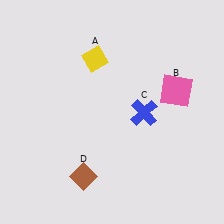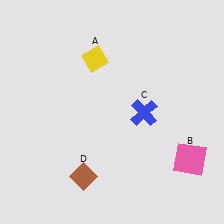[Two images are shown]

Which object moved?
The pink square (B) moved down.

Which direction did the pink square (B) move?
The pink square (B) moved down.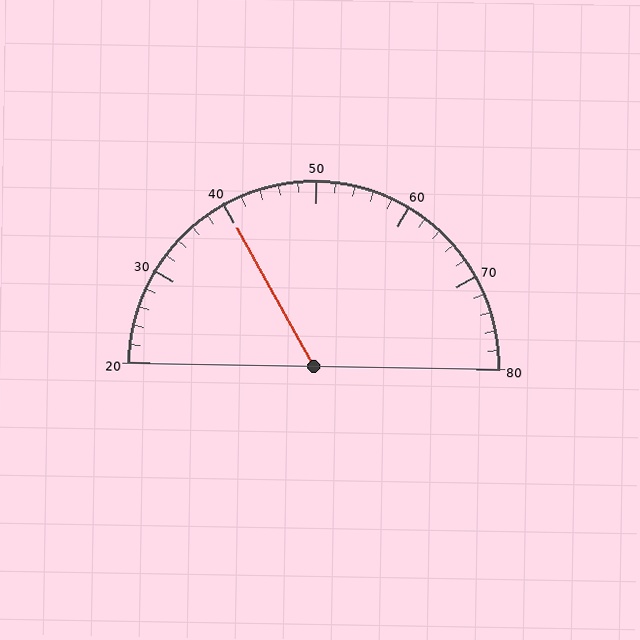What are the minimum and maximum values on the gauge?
The gauge ranges from 20 to 80.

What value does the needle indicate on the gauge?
The needle indicates approximately 40.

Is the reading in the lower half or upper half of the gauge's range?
The reading is in the lower half of the range (20 to 80).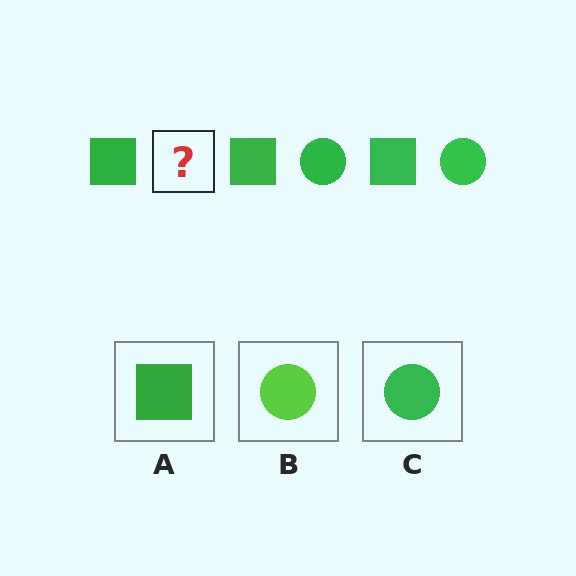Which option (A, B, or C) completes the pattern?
C.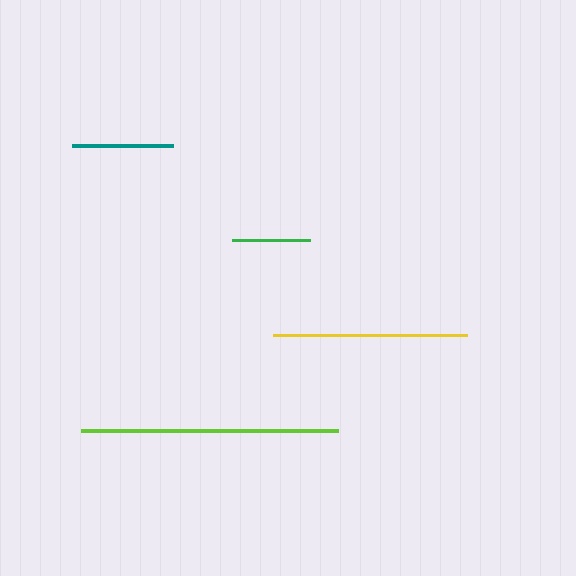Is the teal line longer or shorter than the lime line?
The lime line is longer than the teal line.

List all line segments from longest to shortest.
From longest to shortest: lime, yellow, teal, green.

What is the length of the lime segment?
The lime segment is approximately 257 pixels long.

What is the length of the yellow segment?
The yellow segment is approximately 194 pixels long.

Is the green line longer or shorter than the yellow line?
The yellow line is longer than the green line.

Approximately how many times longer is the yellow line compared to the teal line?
The yellow line is approximately 1.9 times the length of the teal line.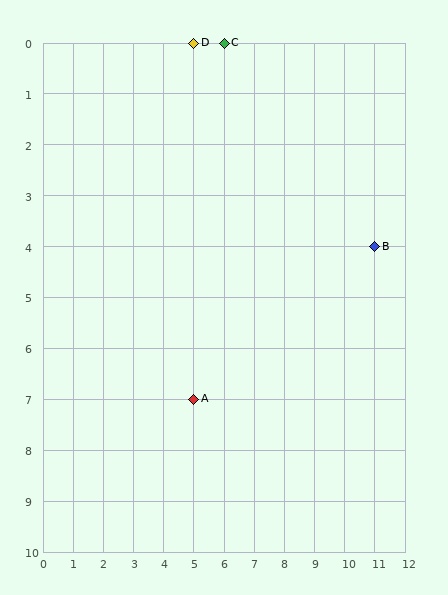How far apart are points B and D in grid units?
Points B and D are 6 columns and 4 rows apart (about 7.2 grid units diagonally).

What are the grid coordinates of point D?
Point D is at grid coordinates (5, 0).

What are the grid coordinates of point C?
Point C is at grid coordinates (6, 0).